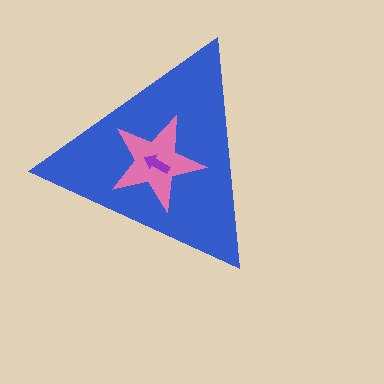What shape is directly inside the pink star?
The purple arrow.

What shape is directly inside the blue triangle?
The pink star.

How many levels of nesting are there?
3.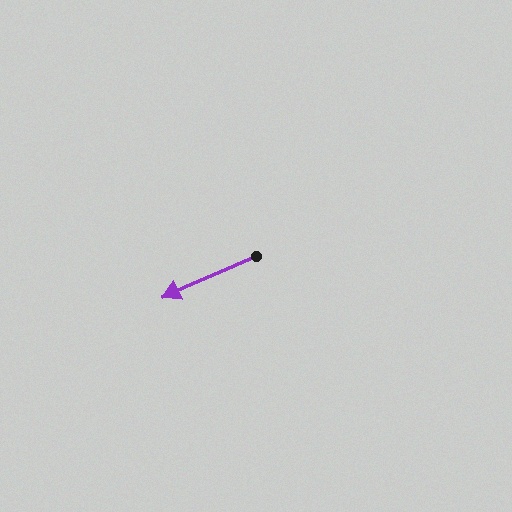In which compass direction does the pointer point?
Southwest.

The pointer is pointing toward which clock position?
Roughly 8 o'clock.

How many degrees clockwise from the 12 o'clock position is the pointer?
Approximately 246 degrees.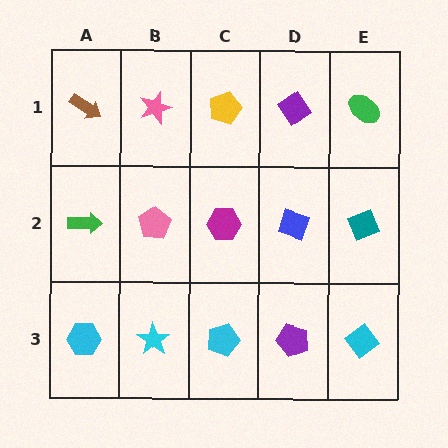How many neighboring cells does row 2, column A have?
3.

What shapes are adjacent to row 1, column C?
A magenta hexagon (row 2, column C), a pink star (row 1, column B), a purple diamond (row 1, column D).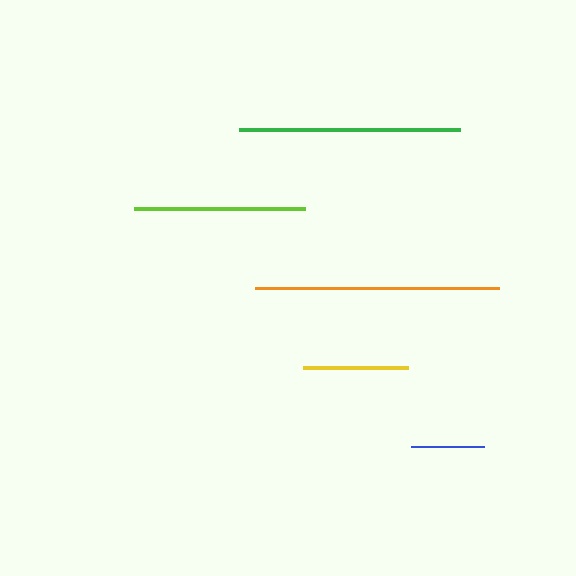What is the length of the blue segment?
The blue segment is approximately 73 pixels long.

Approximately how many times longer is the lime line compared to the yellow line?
The lime line is approximately 1.6 times the length of the yellow line.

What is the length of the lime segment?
The lime segment is approximately 171 pixels long.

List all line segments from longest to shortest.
From longest to shortest: orange, green, lime, yellow, blue.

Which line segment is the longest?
The orange line is the longest at approximately 244 pixels.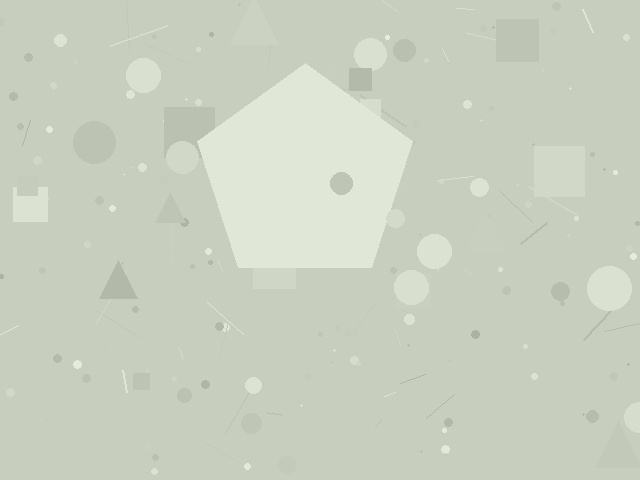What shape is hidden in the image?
A pentagon is hidden in the image.